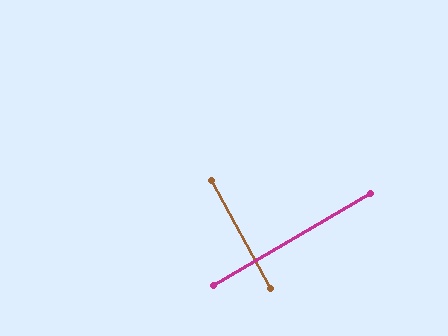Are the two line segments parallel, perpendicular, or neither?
Perpendicular — they meet at approximately 89°.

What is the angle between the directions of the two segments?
Approximately 89 degrees.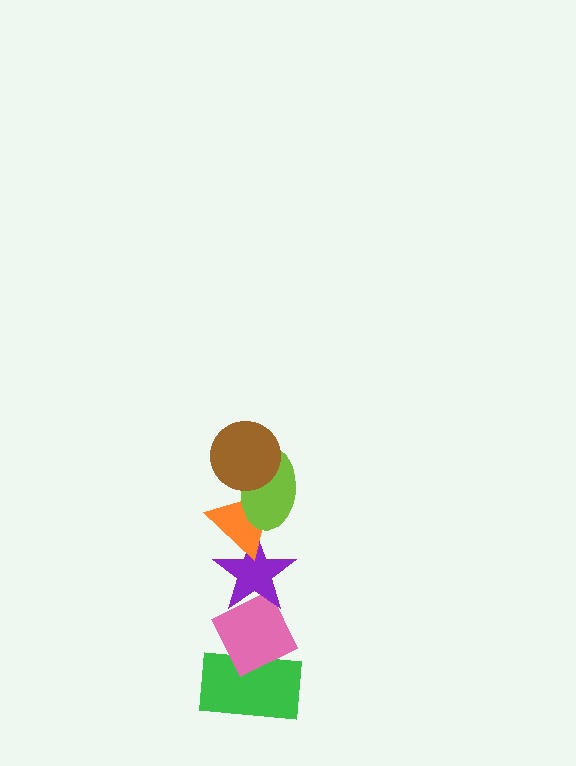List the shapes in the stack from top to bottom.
From top to bottom: the brown circle, the lime ellipse, the orange triangle, the purple star, the pink diamond, the green rectangle.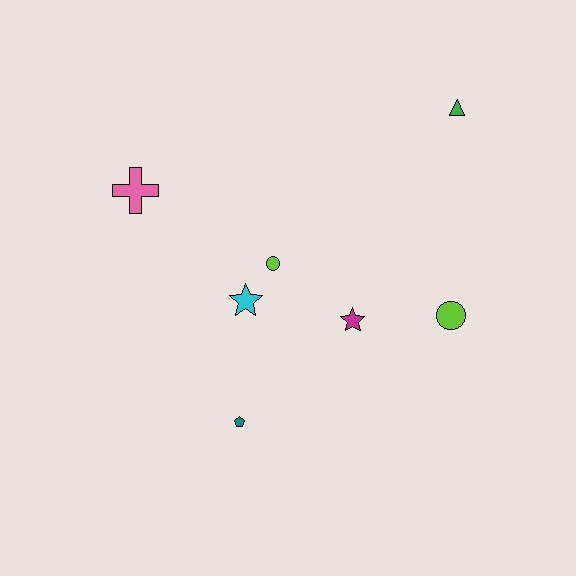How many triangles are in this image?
There is 1 triangle.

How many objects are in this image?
There are 7 objects.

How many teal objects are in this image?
There is 1 teal object.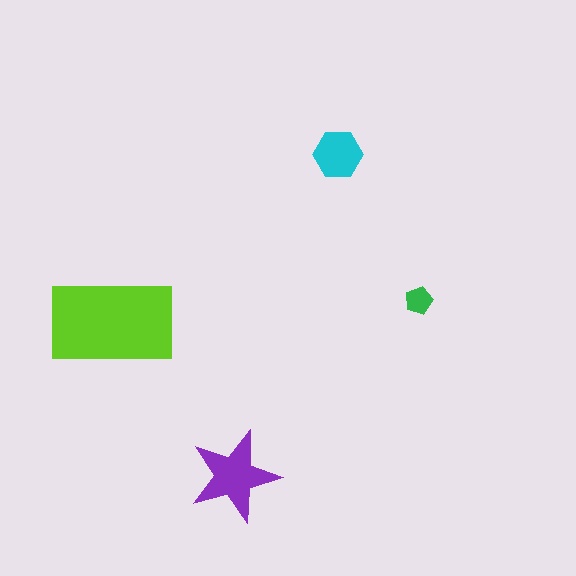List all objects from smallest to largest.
The green pentagon, the cyan hexagon, the purple star, the lime rectangle.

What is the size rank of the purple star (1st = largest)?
2nd.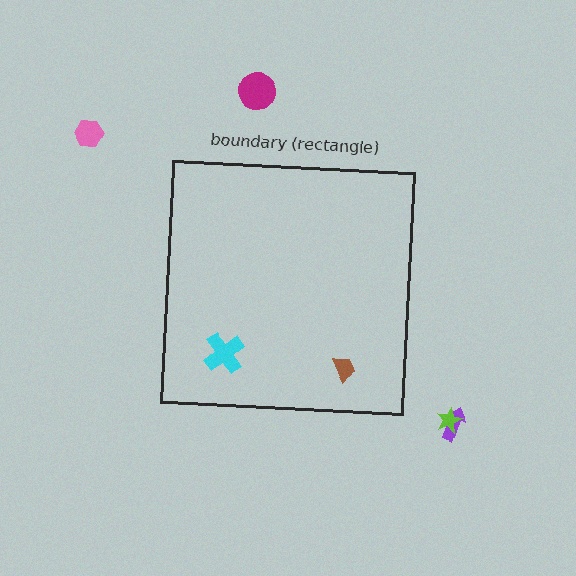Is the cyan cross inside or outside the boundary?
Inside.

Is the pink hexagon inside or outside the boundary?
Outside.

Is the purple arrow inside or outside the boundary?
Outside.